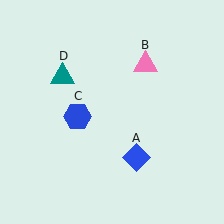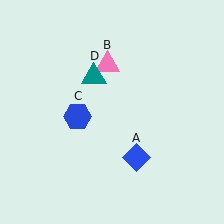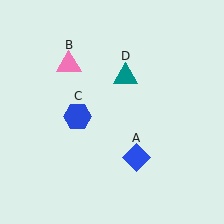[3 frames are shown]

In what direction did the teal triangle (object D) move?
The teal triangle (object D) moved right.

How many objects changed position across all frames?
2 objects changed position: pink triangle (object B), teal triangle (object D).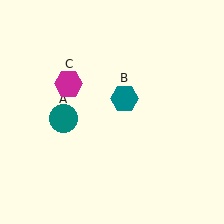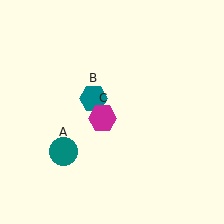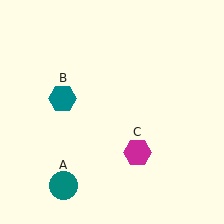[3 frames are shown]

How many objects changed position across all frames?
3 objects changed position: teal circle (object A), teal hexagon (object B), magenta hexagon (object C).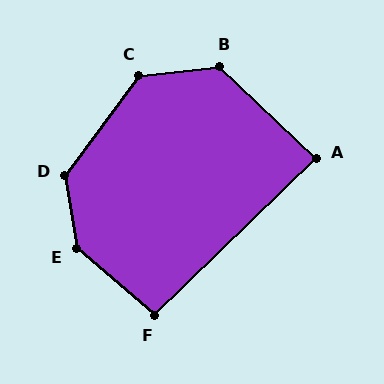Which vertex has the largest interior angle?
E, at approximately 140 degrees.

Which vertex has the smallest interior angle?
A, at approximately 88 degrees.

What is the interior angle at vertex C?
Approximately 133 degrees (obtuse).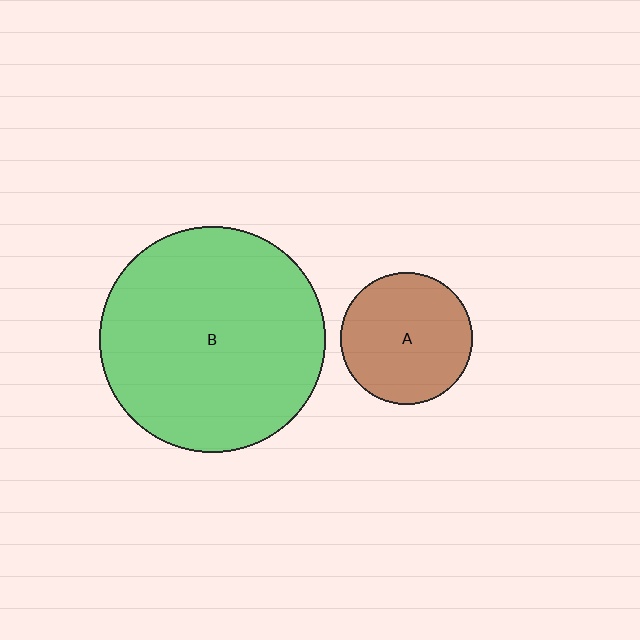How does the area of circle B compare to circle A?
Approximately 2.9 times.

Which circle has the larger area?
Circle B (green).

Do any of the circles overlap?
No, none of the circles overlap.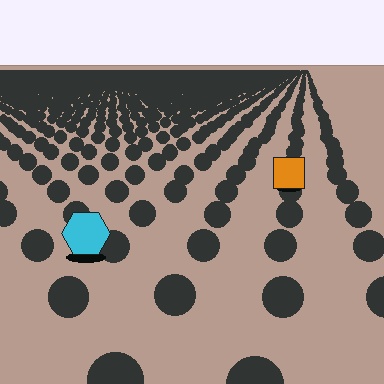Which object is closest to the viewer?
The cyan hexagon is closest. The texture marks near it are larger and more spread out.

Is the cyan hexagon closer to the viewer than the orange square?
Yes. The cyan hexagon is closer — you can tell from the texture gradient: the ground texture is coarser near it.